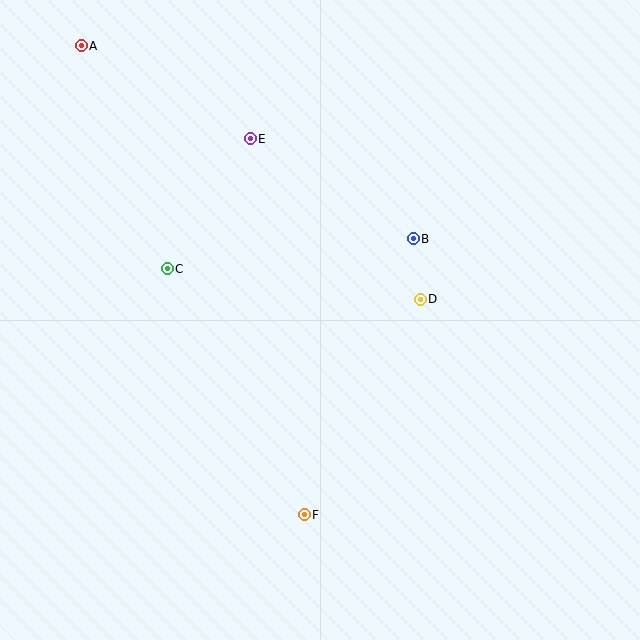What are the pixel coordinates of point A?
Point A is at (81, 46).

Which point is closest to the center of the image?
Point D at (420, 299) is closest to the center.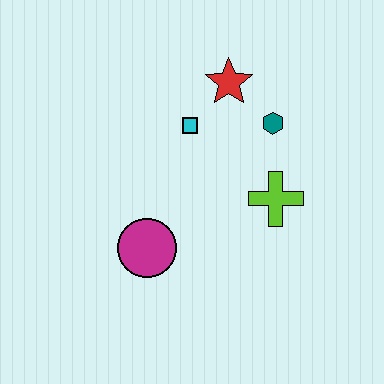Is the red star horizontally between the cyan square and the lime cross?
Yes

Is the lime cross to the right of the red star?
Yes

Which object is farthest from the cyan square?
The magenta circle is farthest from the cyan square.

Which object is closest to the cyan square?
The red star is closest to the cyan square.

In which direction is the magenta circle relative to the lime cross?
The magenta circle is to the left of the lime cross.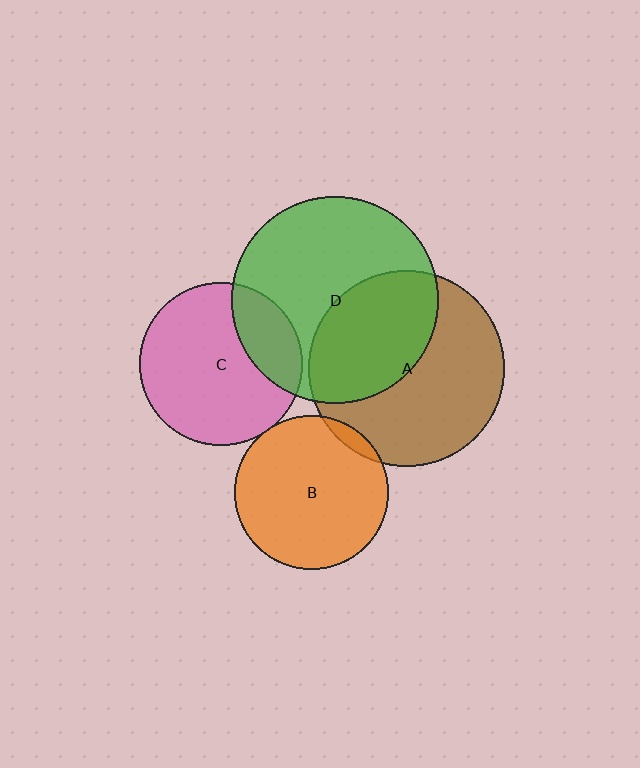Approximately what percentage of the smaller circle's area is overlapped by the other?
Approximately 5%.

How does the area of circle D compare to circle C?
Approximately 1.6 times.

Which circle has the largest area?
Circle D (green).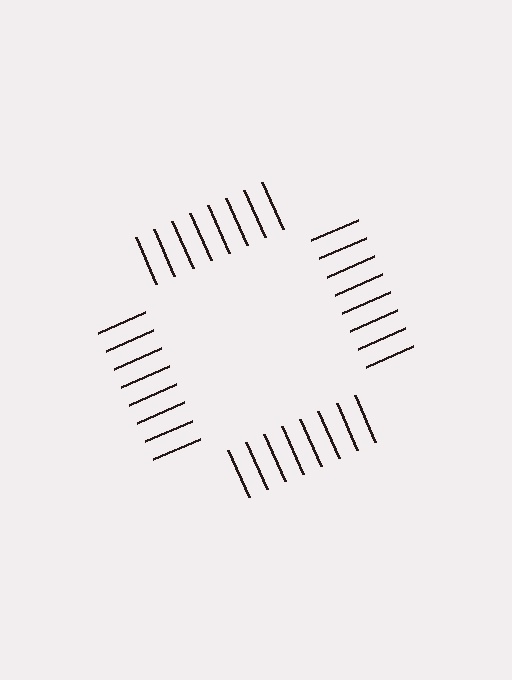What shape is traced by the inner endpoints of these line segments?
An illusory square — the line segments terminate on its edges but no continuous stroke is drawn.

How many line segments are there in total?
32 — 8 along each of the 4 edges.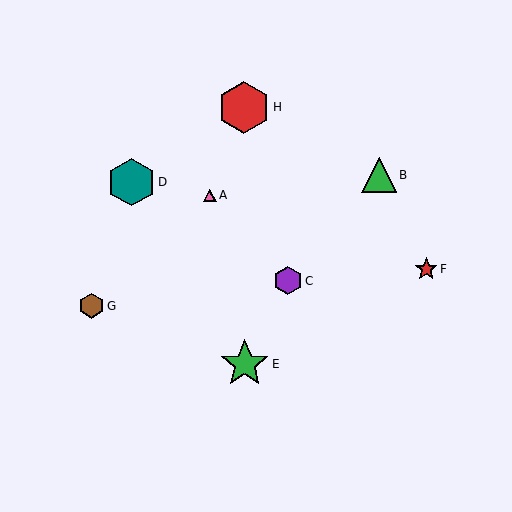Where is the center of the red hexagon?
The center of the red hexagon is at (244, 107).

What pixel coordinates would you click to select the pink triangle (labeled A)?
Click at (210, 195) to select the pink triangle A.